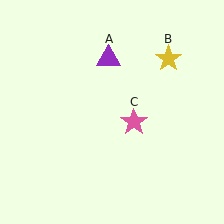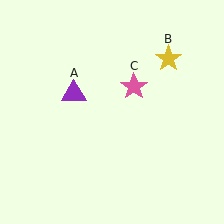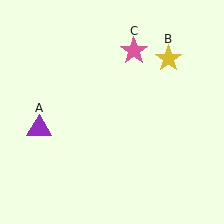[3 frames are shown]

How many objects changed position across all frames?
2 objects changed position: purple triangle (object A), pink star (object C).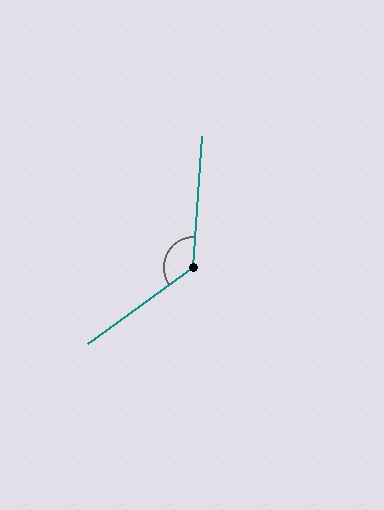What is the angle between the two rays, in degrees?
Approximately 130 degrees.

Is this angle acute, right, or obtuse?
It is obtuse.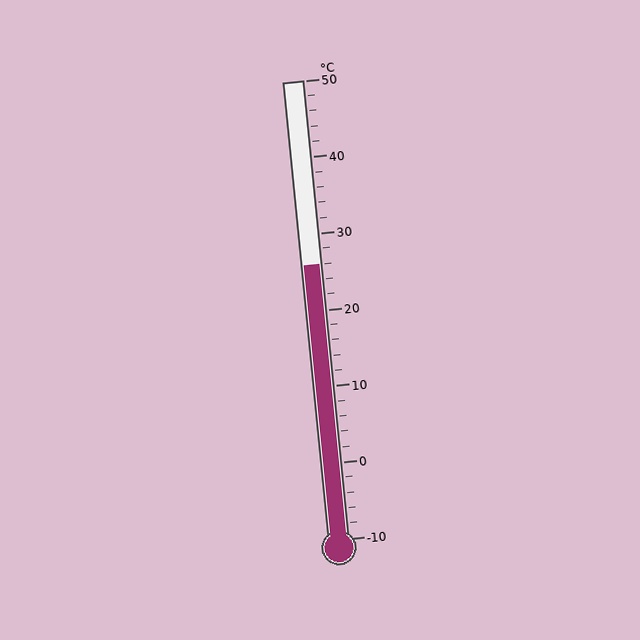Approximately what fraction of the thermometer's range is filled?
The thermometer is filled to approximately 60% of its range.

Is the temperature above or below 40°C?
The temperature is below 40°C.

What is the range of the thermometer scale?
The thermometer scale ranges from -10°C to 50°C.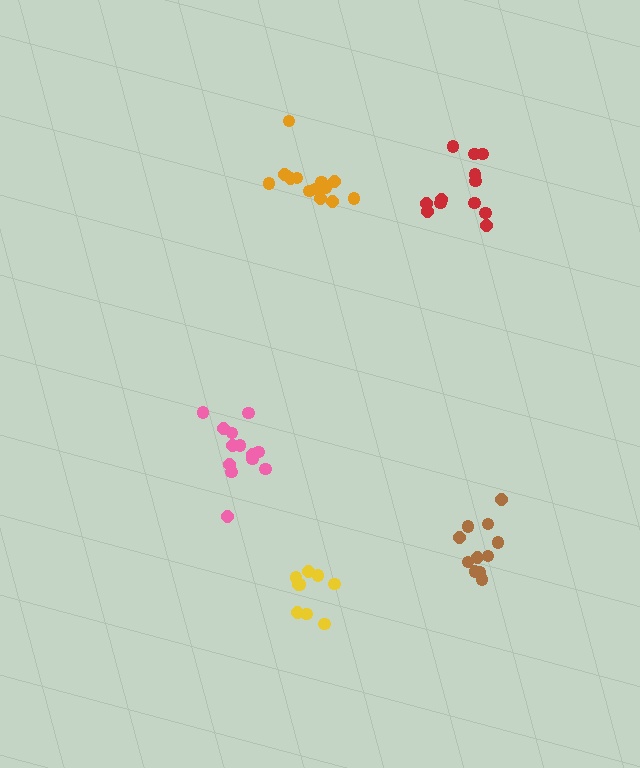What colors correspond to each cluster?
The clusters are colored: red, yellow, pink, orange, brown.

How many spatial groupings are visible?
There are 5 spatial groupings.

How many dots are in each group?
Group 1: 12 dots, Group 2: 9 dots, Group 3: 13 dots, Group 4: 14 dots, Group 5: 11 dots (59 total).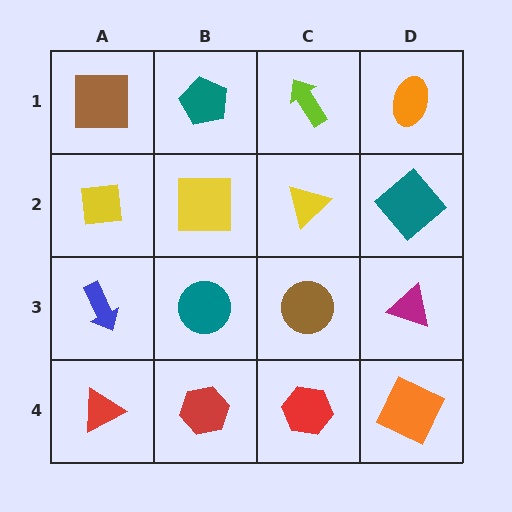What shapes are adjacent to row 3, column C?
A yellow triangle (row 2, column C), a red hexagon (row 4, column C), a teal circle (row 3, column B), a magenta triangle (row 3, column D).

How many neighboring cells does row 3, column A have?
3.